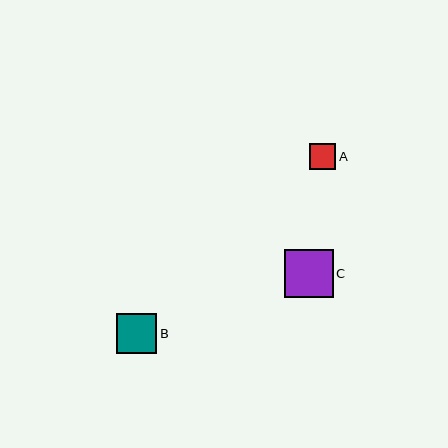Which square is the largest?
Square C is the largest with a size of approximately 49 pixels.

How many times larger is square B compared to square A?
Square B is approximately 1.5 times the size of square A.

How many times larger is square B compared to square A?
Square B is approximately 1.5 times the size of square A.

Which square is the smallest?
Square A is the smallest with a size of approximately 26 pixels.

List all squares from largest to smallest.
From largest to smallest: C, B, A.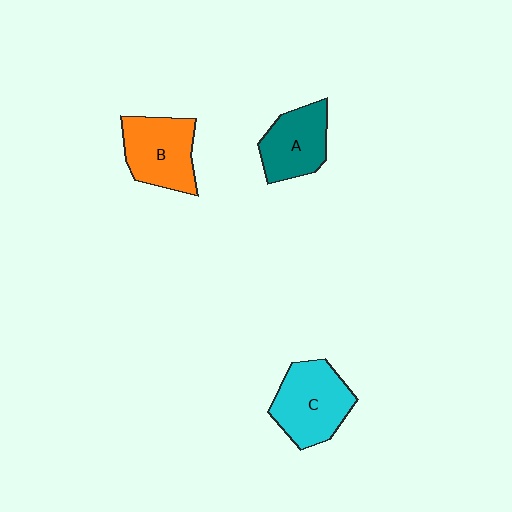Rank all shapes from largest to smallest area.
From largest to smallest: C (cyan), B (orange), A (teal).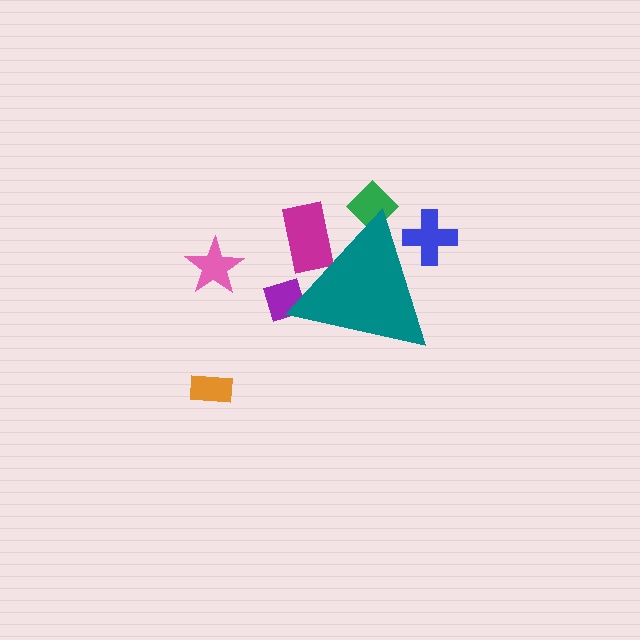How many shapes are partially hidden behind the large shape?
4 shapes are partially hidden.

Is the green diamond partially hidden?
Yes, the green diamond is partially hidden behind the teal triangle.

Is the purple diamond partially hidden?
Yes, the purple diamond is partially hidden behind the teal triangle.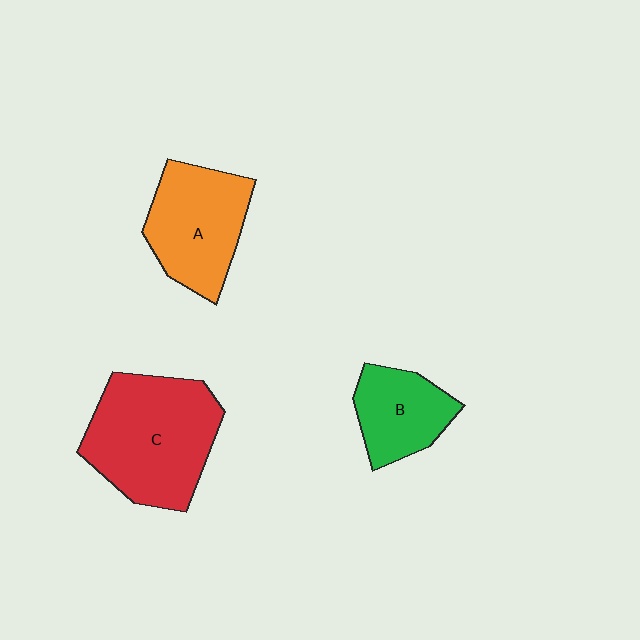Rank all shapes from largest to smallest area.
From largest to smallest: C (red), A (orange), B (green).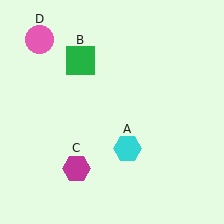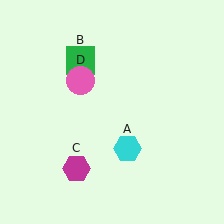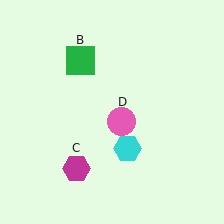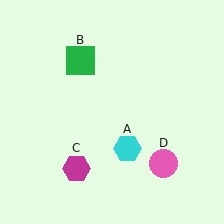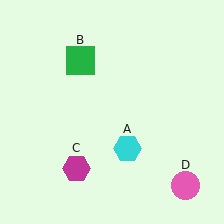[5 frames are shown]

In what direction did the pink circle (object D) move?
The pink circle (object D) moved down and to the right.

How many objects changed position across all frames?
1 object changed position: pink circle (object D).